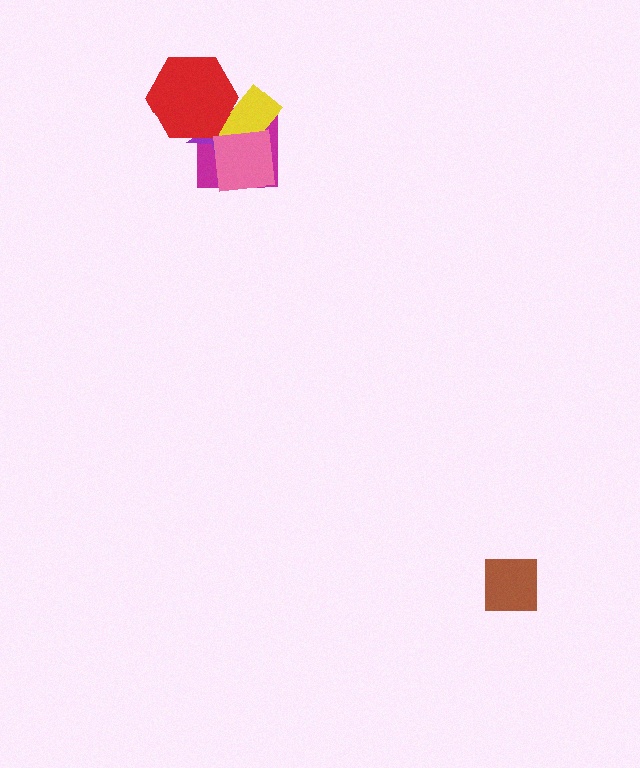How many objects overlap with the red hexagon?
3 objects overlap with the red hexagon.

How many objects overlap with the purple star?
4 objects overlap with the purple star.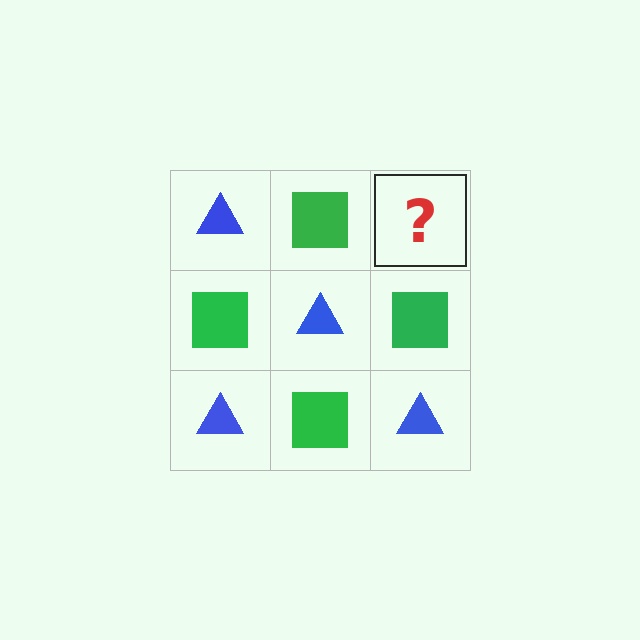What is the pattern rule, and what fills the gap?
The rule is that it alternates blue triangle and green square in a checkerboard pattern. The gap should be filled with a blue triangle.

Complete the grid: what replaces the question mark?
The question mark should be replaced with a blue triangle.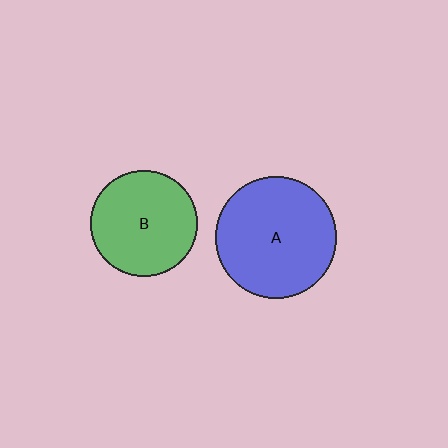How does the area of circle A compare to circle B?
Approximately 1.3 times.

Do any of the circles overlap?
No, none of the circles overlap.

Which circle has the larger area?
Circle A (blue).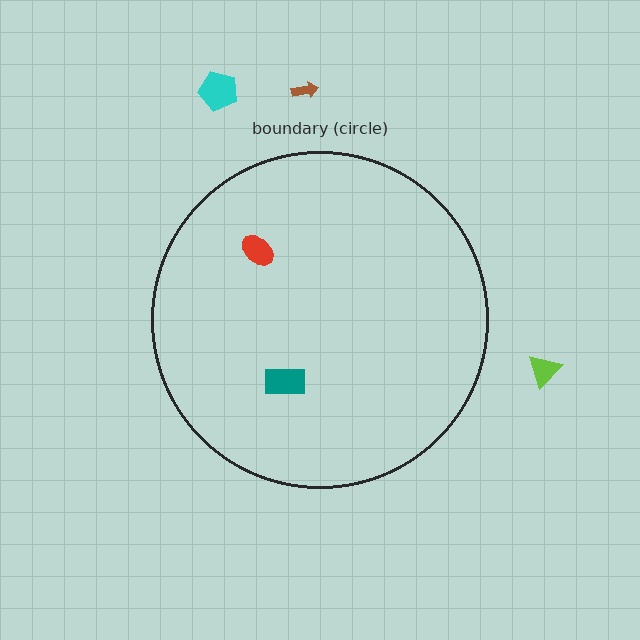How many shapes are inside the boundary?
2 inside, 3 outside.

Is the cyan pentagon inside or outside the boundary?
Outside.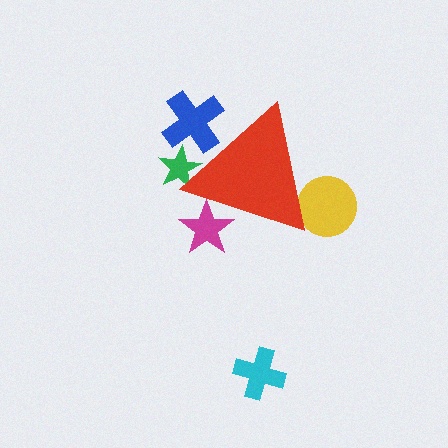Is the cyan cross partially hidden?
No, the cyan cross is fully visible.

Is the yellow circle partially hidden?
Yes, the yellow circle is partially hidden behind the red triangle.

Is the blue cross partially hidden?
Yes, the blue cross is partially hidden behind the red triangle.